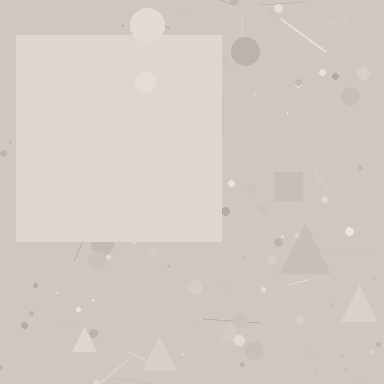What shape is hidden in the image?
A square is hidden in the image.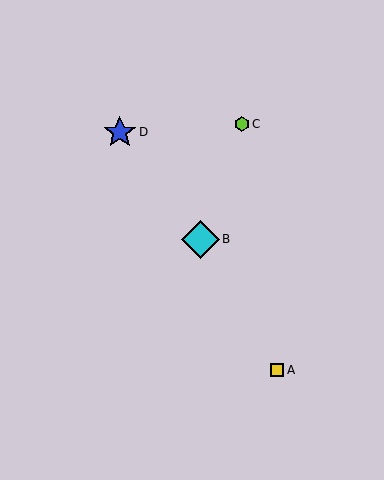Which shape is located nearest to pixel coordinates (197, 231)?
The cyan diamond (labeled B) at (200, 239) is nearest to that location.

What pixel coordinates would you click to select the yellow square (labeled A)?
Click at (277, 370) to select the yellow square A.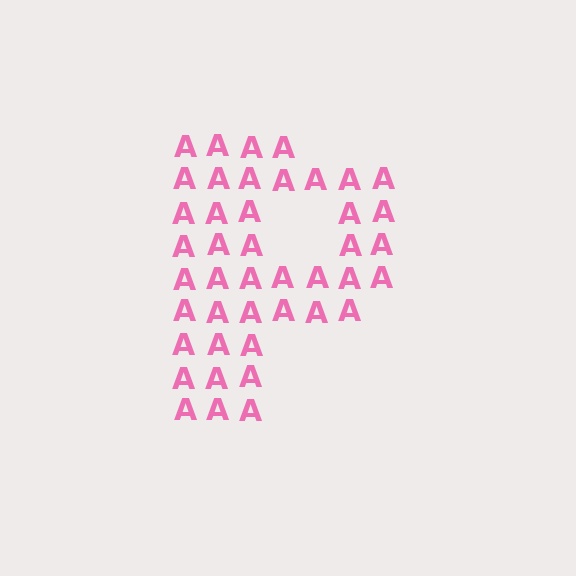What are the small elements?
The small elements are letter A's.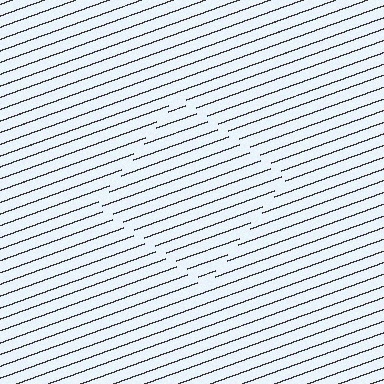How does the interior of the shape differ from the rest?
The interior of the shape contains the same grating, shifted by half a period — the contour is defined by the phase discontinuity where line-ends from the inner and outer gratings abut.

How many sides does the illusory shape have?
4 sides — the line-ends trace a square.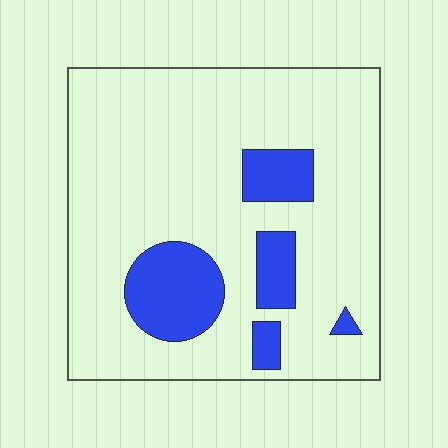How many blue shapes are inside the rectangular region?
5.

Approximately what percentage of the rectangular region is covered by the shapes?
Approximately 15%.